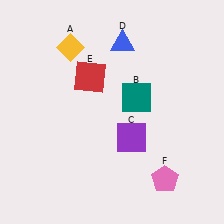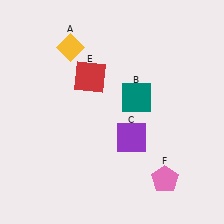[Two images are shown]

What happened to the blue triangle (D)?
The blue triangle (D) was removed in Image 2. It was in the top-right area of Image 1.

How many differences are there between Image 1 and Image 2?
There is 1 difference between the two images.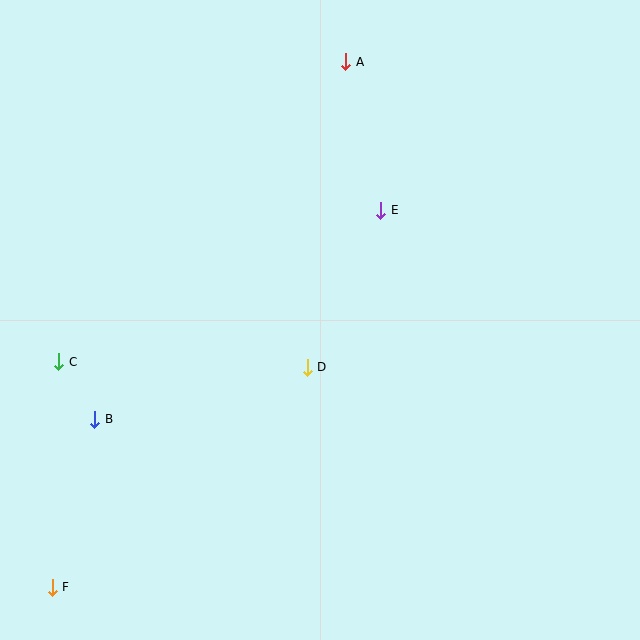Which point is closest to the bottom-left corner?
Point F is closest to the bottom-left corner.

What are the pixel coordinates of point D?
Point D is at (307, 367).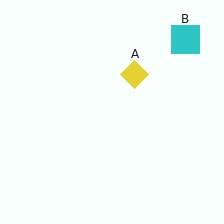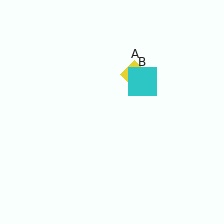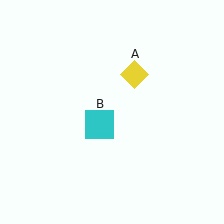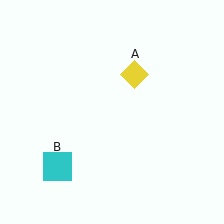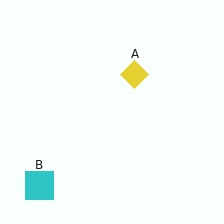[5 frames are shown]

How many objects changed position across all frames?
1 object changed position: cyan square (object B).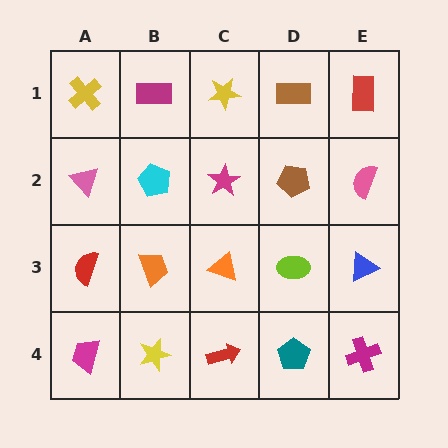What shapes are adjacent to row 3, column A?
A pink triangle (row 2, column A), a magenta trapezoid (row 4, column A), an orange trapezoid (row 3, column B).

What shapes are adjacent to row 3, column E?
A pink semicircle (row 2, column E), a magenta cross (row 4, column E), a lime ellipse (row 3, column D).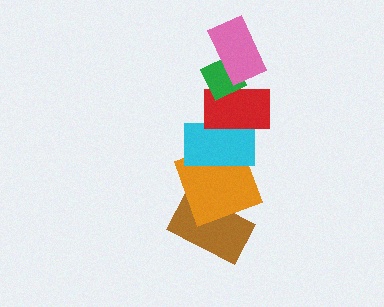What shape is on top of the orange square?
The cyan rectangle is on top of the orange square.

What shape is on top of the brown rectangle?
The orange square is on top of the brown rectangle.